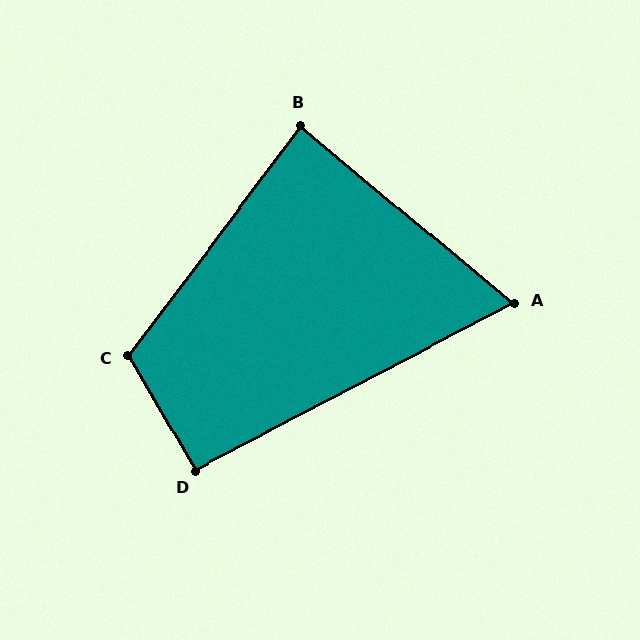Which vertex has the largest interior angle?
C, at approximately 113 degrees.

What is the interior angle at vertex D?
Approximately 93 degrees (approximately right).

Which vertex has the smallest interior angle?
A, at approximately 67 degrees.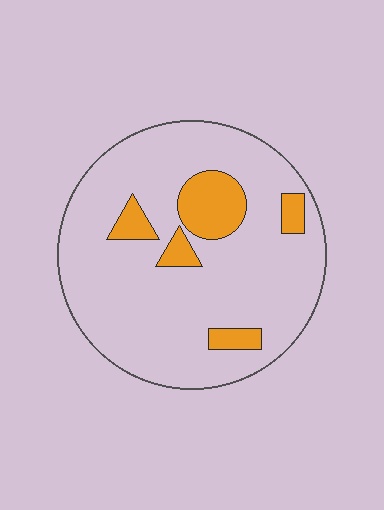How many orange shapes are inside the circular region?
5.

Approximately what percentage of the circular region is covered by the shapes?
Approximately 15%.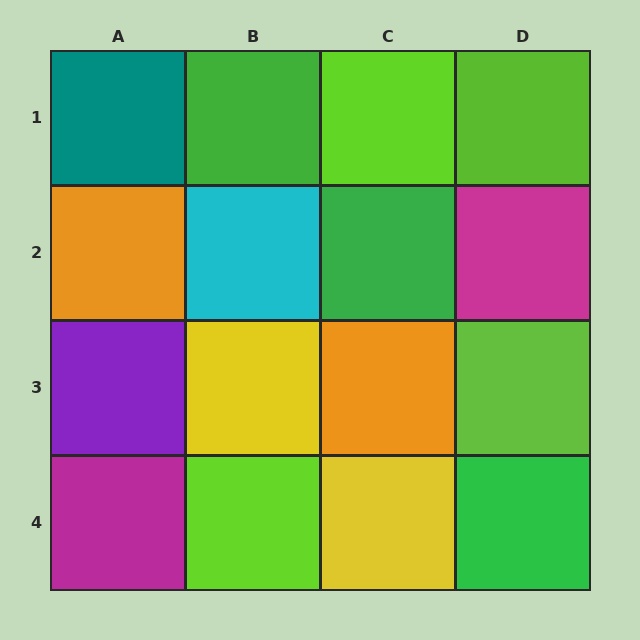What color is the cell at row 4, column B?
Lime.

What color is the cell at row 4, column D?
Green.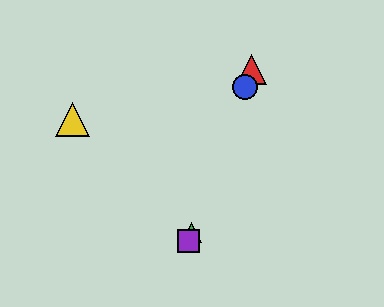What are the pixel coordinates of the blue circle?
The blue circle is at (245, 87).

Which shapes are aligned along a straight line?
The red triangle, the blue circle, the green triangle, the purple square are aligned along a straight line.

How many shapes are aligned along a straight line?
4 shapes (the red triangle, the blue circle, the green triangle, the purple square) are aligned along a straight line.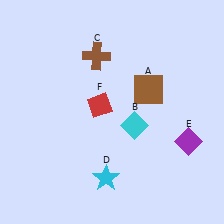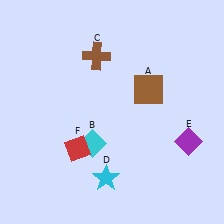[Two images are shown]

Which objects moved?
The objects that moved are: the cyan diamond (B), the red diamond (F).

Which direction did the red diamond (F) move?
The red diamond (F) moved down.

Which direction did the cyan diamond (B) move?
The cyan diamond (B) moved left.